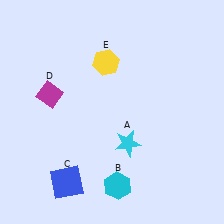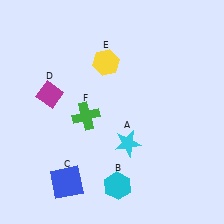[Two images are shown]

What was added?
A green cross (F) was added in Image 2.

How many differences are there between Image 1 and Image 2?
There is 1 difference between the two images.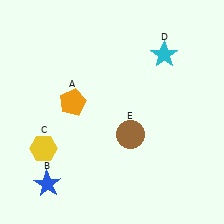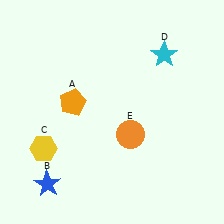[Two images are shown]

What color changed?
The circle (E) changed from brown in Image 1 to orange in Image 2.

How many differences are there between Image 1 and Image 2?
There is 1 difference between the two images.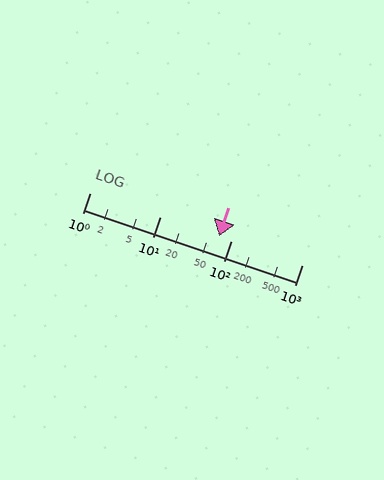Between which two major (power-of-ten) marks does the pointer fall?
The pointer is between 10 and 100.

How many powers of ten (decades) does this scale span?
The scale spans 3 decades, from 1 to 1000.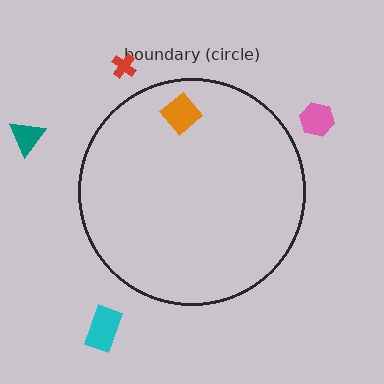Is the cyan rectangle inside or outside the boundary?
Outside.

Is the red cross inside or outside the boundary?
Outside.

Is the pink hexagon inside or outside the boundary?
Outside.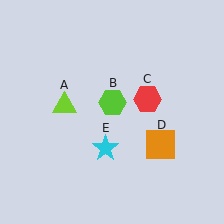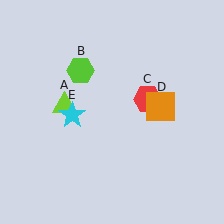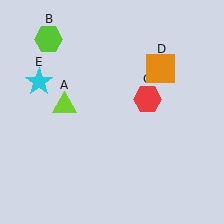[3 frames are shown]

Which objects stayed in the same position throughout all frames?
Lime triangle (object A) and red hexagon (object C) remained stationary.